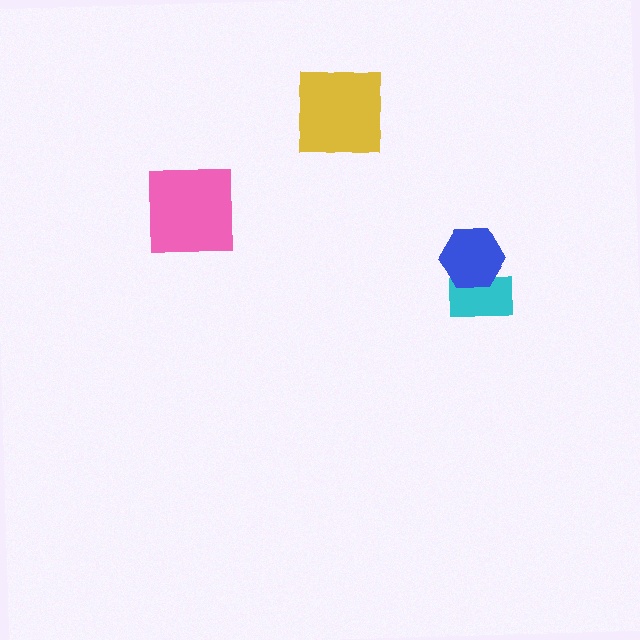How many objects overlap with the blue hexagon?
1 object overlaps with the blue hexagon.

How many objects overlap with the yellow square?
0 objects overlap with the yellow square.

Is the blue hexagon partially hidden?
No, no other shape covers it.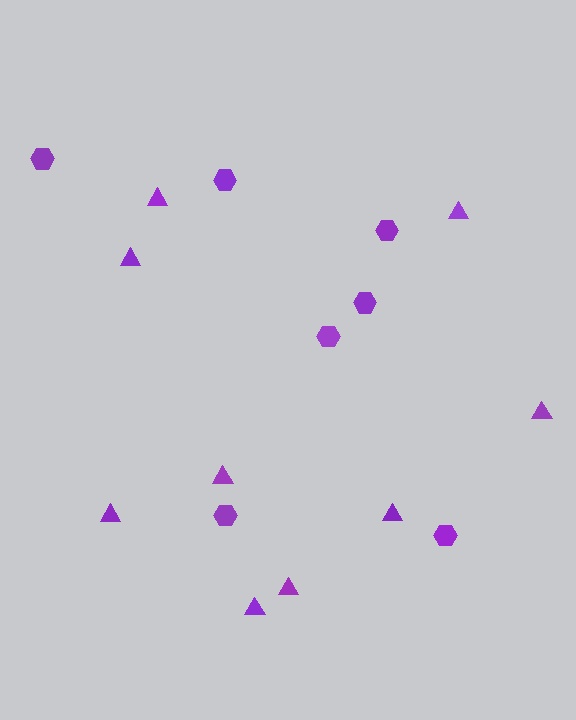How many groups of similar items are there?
There are 2 groups: one group of triangles (9) and one group of hexagons (7).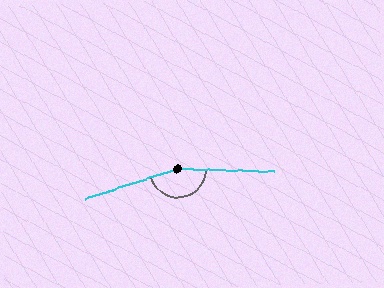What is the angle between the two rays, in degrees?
Approximately 160 degrees.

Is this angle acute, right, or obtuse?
It is obtuse.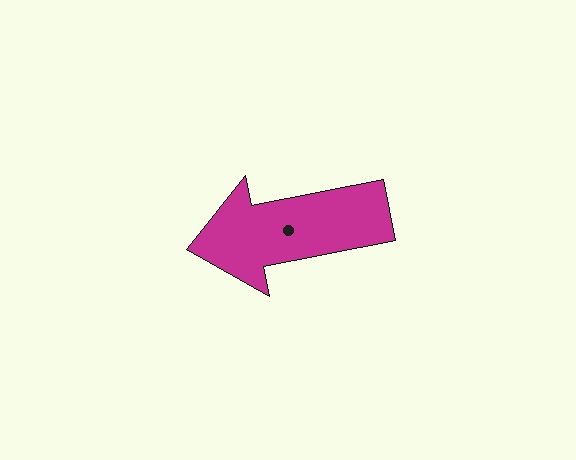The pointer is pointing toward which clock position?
Roughly 9 o'clock.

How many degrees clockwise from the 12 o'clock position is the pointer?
Approximately 259 degrees.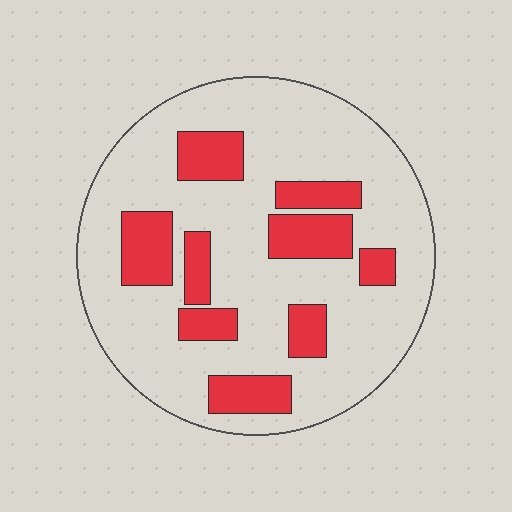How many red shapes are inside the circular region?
9.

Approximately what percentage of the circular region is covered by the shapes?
Approximately 25%.